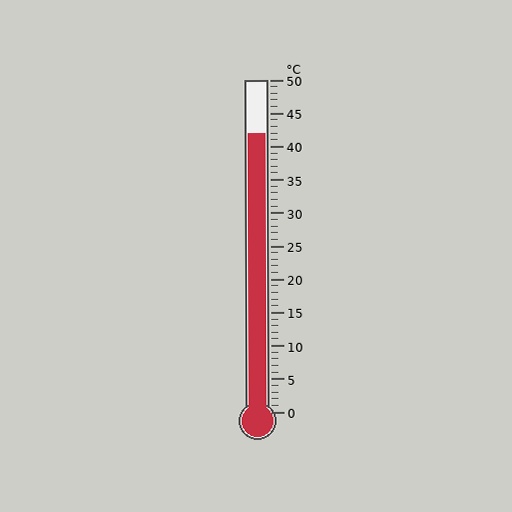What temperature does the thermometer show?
The thermometer shows approximately 42°C.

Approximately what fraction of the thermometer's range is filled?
The thermometer is filled to approximately 85% of its range.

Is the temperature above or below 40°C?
The temperature is above 40°C.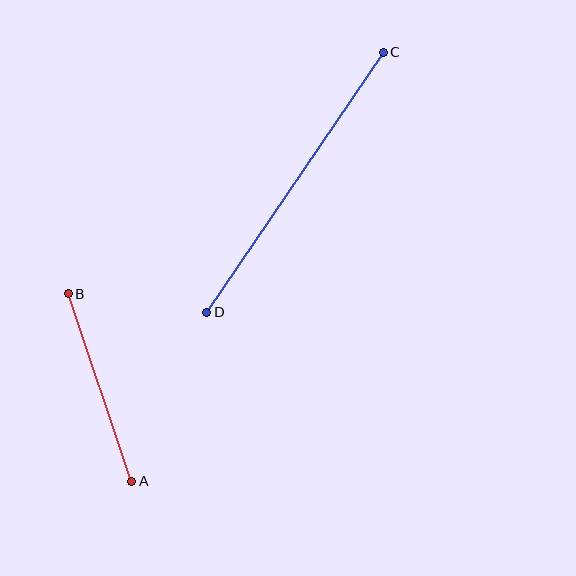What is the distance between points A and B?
The distance is approximately 198 pixels.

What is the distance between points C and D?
The distance is approximately 315 pixels.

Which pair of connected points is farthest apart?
Points C and D are farthest apart.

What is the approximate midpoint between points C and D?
The midpoint is at approximately (295, 182) pixels.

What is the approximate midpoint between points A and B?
The midpoint is at approximately (100, 388) pixels.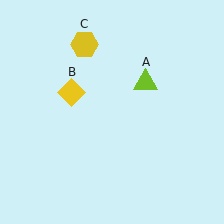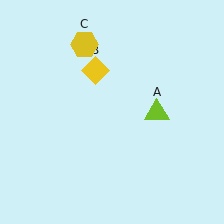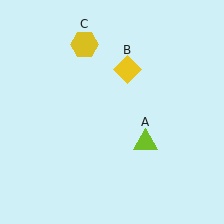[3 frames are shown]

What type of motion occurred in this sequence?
The lime triangle (object A), yellow diamond (object B) rotated clockwise around the center of the scene.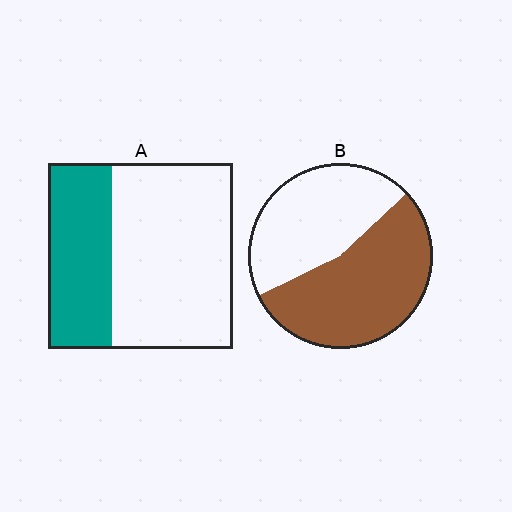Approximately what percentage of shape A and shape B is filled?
A is approximately 35% and B is approximately 55%.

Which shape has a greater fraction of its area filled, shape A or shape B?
Shape B.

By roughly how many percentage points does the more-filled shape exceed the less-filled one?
By roughly 20 percentage points (B over A).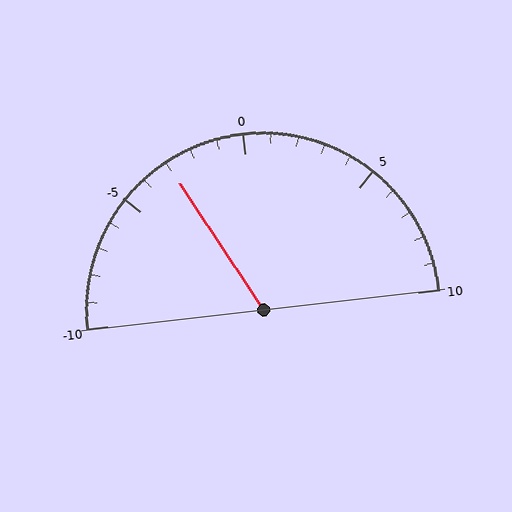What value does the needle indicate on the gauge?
The needle indicates approximately -3.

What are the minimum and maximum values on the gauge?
The gauge ranges from -10 to 10.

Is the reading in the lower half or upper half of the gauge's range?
The reading is in the lower half of the range (-10 to 10).